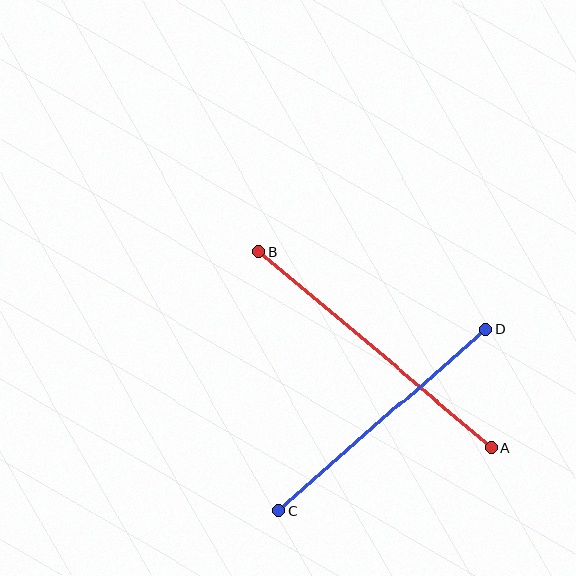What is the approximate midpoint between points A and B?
The midpoint is at approximately (375, 349) pixels.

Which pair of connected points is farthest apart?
Points A and B are farthest apart.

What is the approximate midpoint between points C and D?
The midpoint is at approximately (382, 420) pixels.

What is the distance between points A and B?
The distance is approximately 304 pixels.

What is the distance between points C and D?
The distance is approximately 275 pixels.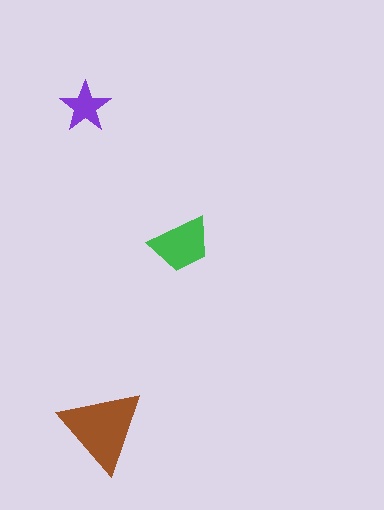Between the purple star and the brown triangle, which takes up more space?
The brown triangle.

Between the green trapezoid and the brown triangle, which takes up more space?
The brown triangle.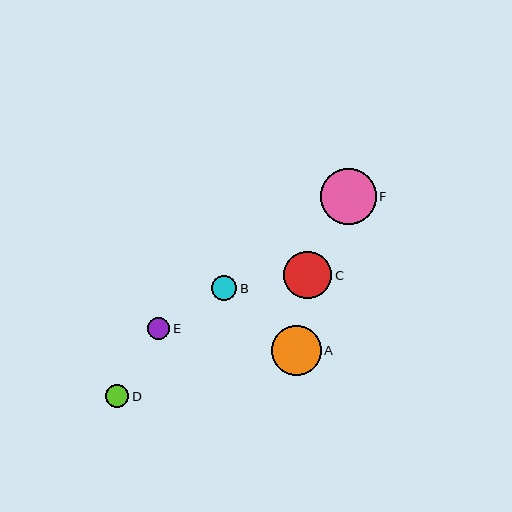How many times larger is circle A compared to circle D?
Circle A is approximately 2.2 times the size of circle D.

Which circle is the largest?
Circle F is the largest with a size of approximately 56 pixels.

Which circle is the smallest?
Circle E is the smallest with a size of approximately 22 pixels.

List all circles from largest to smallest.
From largest to smallest: F, A, C, B, D, E.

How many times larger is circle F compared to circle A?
Circle F is approximately 1.1 times the size of circle A.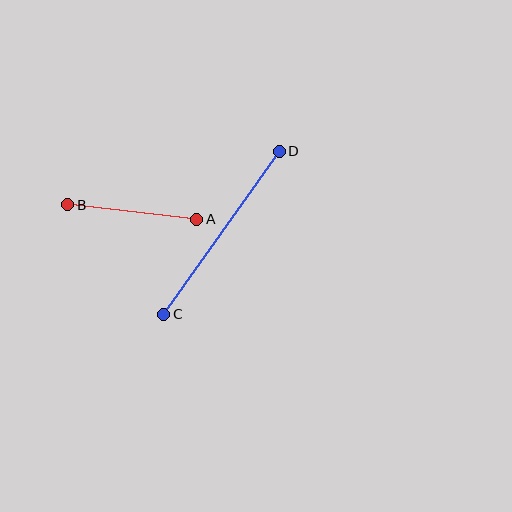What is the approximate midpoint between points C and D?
The midpoint is at approximately (221, 233) pixels.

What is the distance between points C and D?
The distance is approximately 200 pixels.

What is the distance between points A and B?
The distance is approximately 130 pixels.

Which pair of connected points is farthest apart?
Points C and D are farthest apart.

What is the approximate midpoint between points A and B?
The midpoint is at approximately (132, 212) pixels.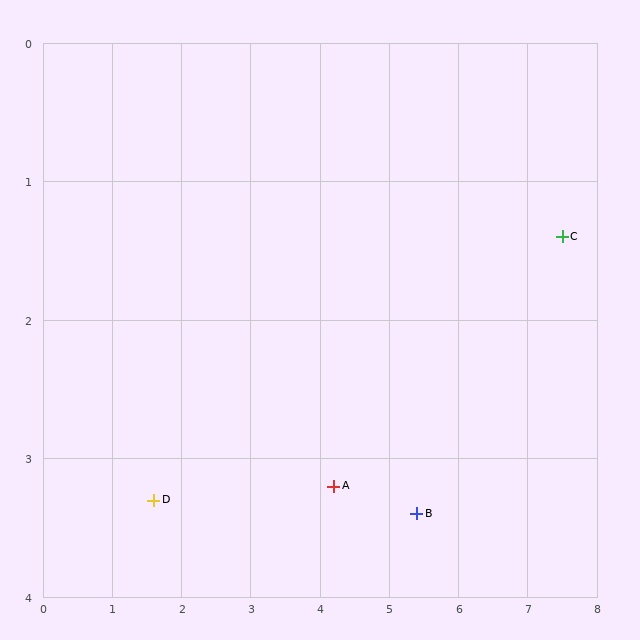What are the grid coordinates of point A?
Point A is at approximately (4.2, 3.2).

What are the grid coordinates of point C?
Point C is at approximately (7.5, 1.4).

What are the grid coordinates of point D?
Point D is at approximately (1.6, 3.3).